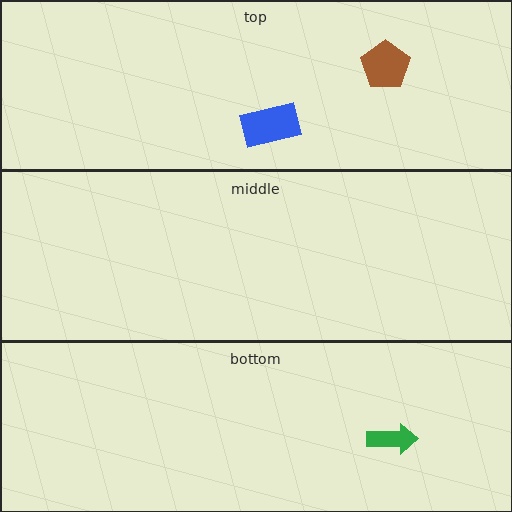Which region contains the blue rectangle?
The top region.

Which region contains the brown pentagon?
The top region.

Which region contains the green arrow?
The bottom region.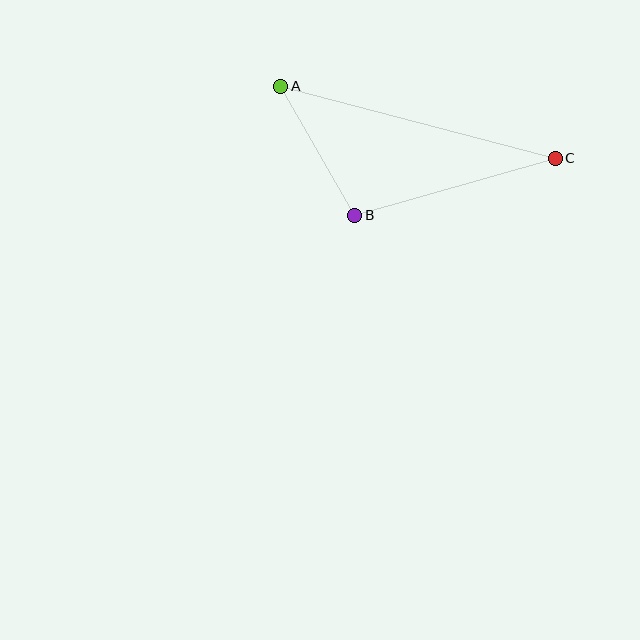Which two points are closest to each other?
Points A and B are closest to each other.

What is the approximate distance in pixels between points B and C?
The distance between B and C is approximately 209 pixels.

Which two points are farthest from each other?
Points A and C are farthest from each other.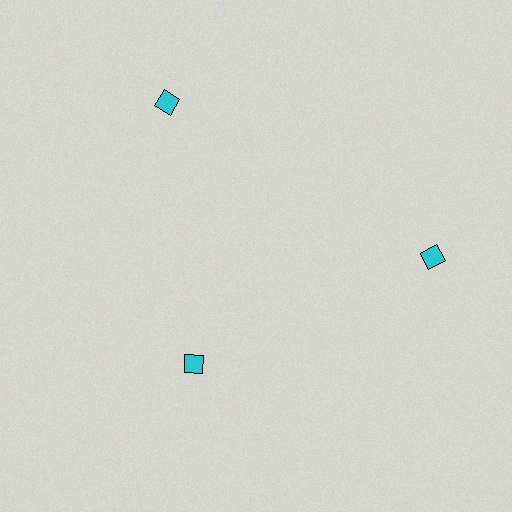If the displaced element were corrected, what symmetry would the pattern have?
It would have 3-fold rotational symmetry — the pattern would map onto itself every 120 degrees.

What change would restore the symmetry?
The symmetry would be restored by moving it outward, back onto the ring so that all 3 diamonds sit at equal angles and equal distance from the center.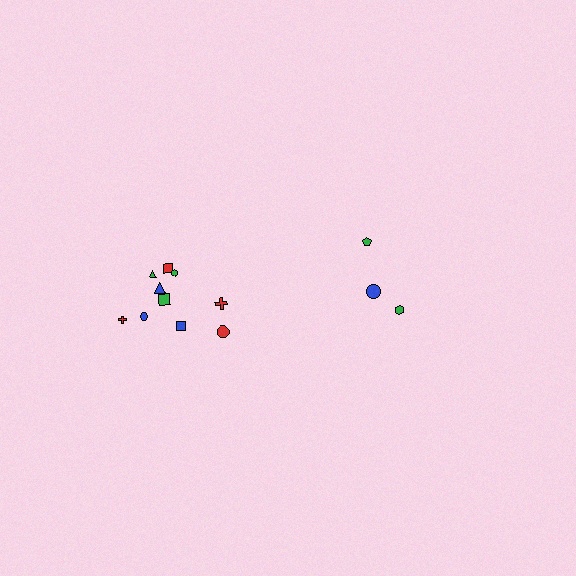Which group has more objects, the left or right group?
The left group.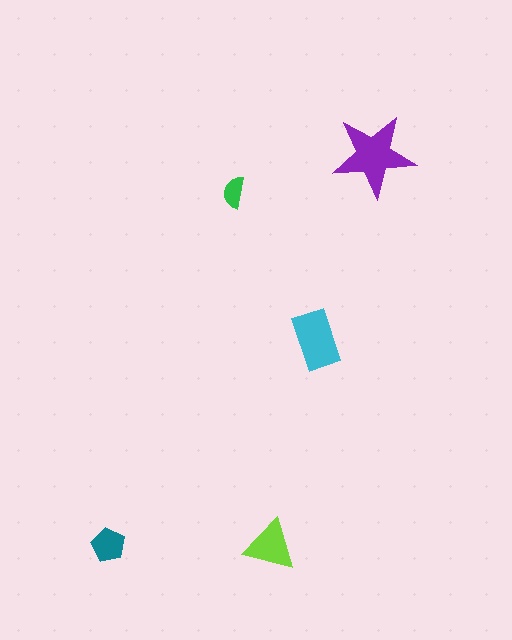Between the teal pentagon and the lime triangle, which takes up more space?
The lime triangle.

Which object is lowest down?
The lime triangle is bottommost.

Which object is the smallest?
The green semicircle.